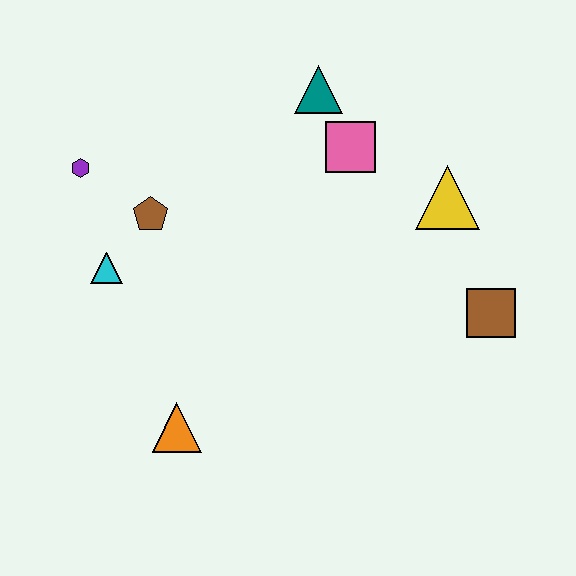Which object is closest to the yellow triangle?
The pink square is closest to the yellow triangle.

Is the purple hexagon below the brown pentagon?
No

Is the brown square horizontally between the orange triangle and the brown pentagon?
No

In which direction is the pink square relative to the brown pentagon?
The pink square is to the right of the brown pentagon.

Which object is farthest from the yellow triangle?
The purple hexagon is farthest from the yellow triangle.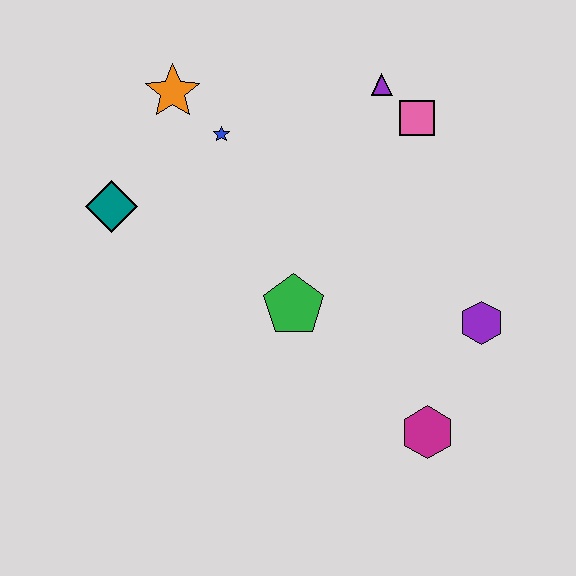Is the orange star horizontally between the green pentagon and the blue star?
No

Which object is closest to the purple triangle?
The pink square is closest to the purple triangle.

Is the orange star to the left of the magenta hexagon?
Yes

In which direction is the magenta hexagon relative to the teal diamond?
The magenta hexagon is to the right of the teal diamond.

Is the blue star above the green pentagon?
Yes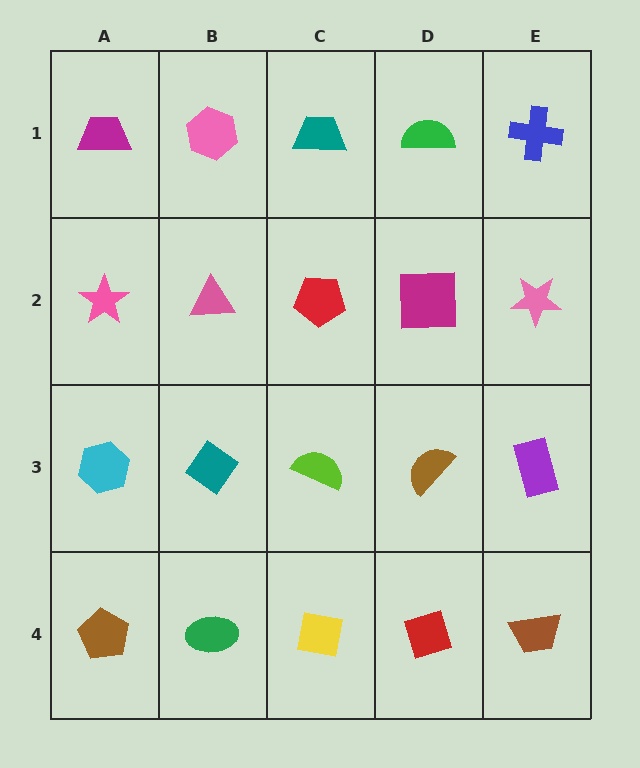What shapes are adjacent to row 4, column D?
A brown semicircle (row 3, column D), a yellow square (row 4, column C), a brown trapezoid (row 4, column E).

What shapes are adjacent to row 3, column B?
A pink triangle (row 2, column B), a green ellipse (row 4, column B), a cyan hexagon (row 3, column A), a lime semicircle (row 3, column C).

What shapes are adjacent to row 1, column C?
A red pentagon (row 2, column C), a pink hexagon (row 1, column B), a green semicircle (row 1, column D).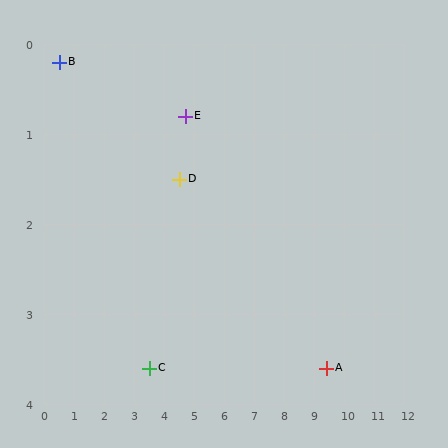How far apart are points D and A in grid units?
Points D and A are about 5.3 grid units apart.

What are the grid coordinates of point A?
Point A is at approximately (9.4, 3.6).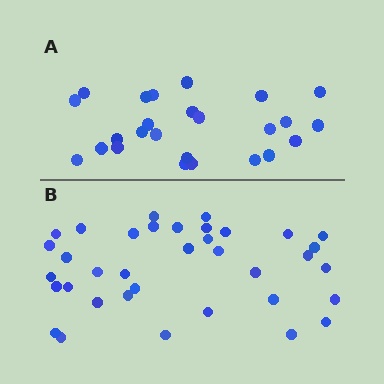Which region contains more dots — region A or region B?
Region B (the bottom region) has more dots.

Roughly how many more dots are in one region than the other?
Region B has roughly 12 or so more dots than region A.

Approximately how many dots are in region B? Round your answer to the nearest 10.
About 40 dots. (The exact count is 36, which rounds to 40.)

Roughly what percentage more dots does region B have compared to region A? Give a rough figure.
About 45% more.